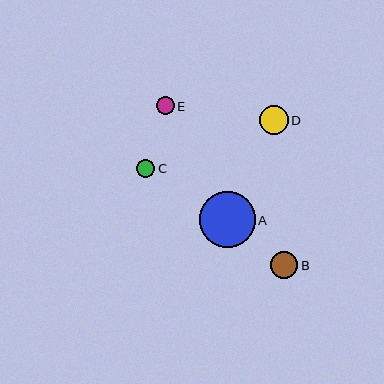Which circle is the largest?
Circle A is the largest with a size of approximately 56 pixels.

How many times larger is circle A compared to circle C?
Circle A is approximately 3.1 times the size of circle C.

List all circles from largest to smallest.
From largest to smallest: A, D, B, C, E.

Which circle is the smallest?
Circle E is the smallest with a size of approximately 18 pixels.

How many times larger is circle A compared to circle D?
Circle A is approximately 1.9 times the size of circle D.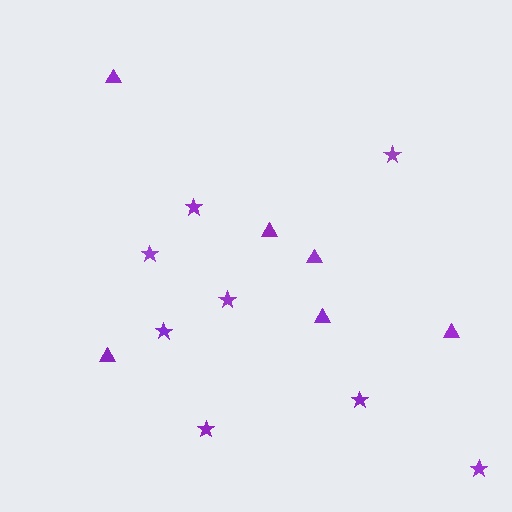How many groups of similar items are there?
There are 2 groups: one group of stars (8) and one group of triangles (6).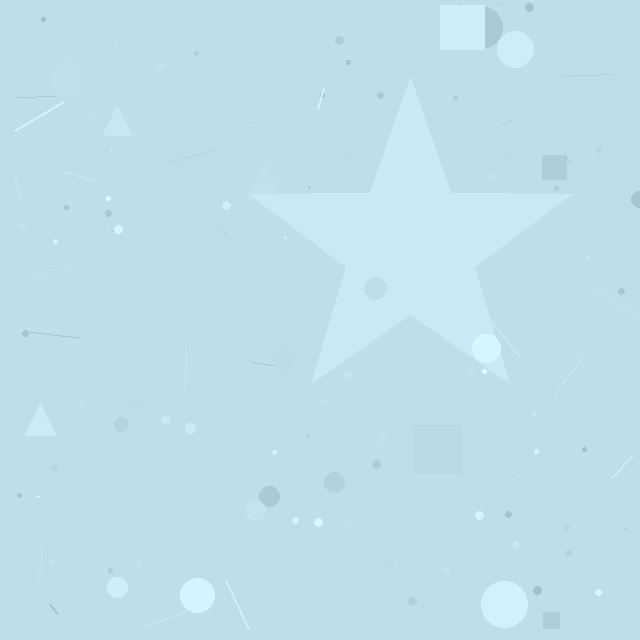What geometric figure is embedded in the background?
A star is embedded in the background.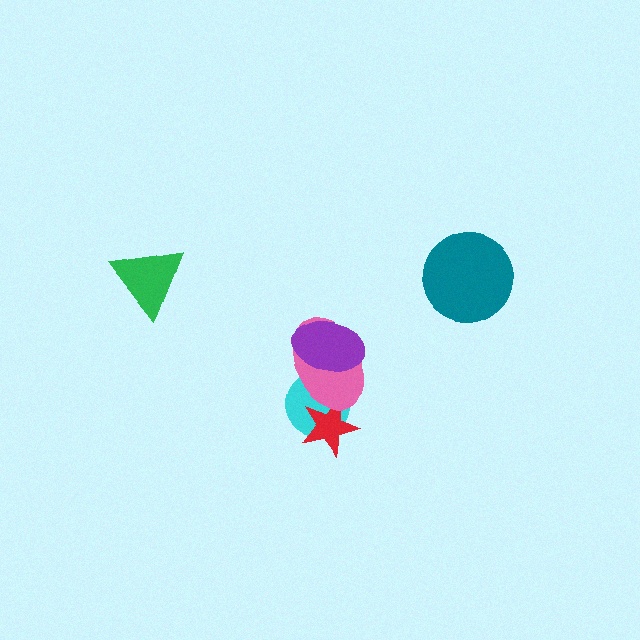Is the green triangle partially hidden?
No, no other shape covers it.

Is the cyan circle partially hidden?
Yes, it is partially covered by another shape.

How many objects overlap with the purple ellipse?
2 objects overlap with the purple ellipse.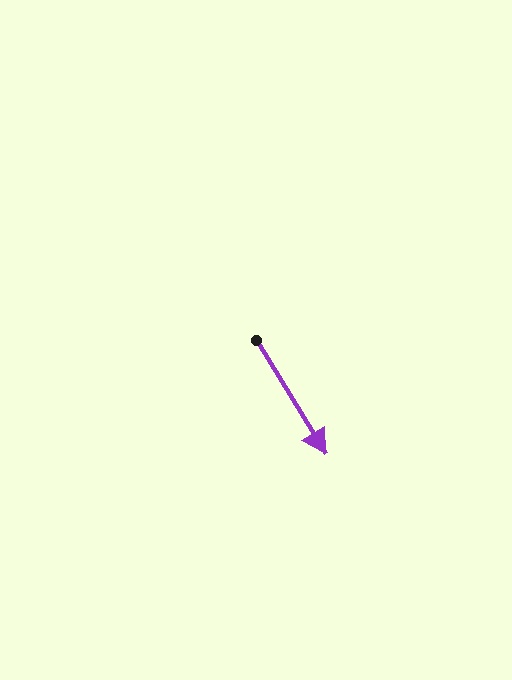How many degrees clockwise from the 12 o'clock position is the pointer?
Approximately 149 degrees.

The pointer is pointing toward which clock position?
Roughly 5 o'clock.